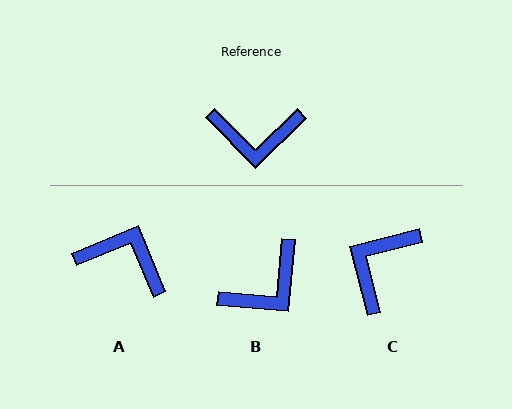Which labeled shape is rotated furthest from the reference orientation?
A, about 158 degrees away.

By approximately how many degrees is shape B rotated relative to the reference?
Approximately 40 degrees counter-clockwise.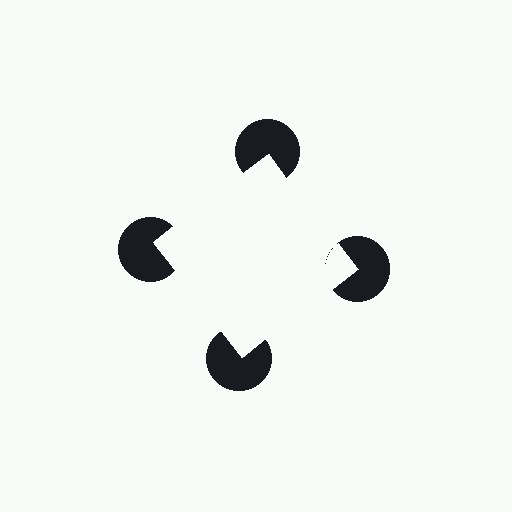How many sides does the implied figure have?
4 sides.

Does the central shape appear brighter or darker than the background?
It typically appears slightly brighter than the background, even though no actual brightness change is drawn.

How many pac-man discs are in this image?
There are 4 — one at each vertex of the illusory square.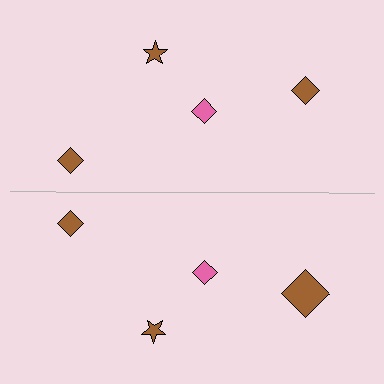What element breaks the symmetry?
The brown diamond on the bottom side has a different size than its mirror counterpart.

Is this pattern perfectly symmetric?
No, the pattern is not perfectly symmetric. The brown diamond on the bottom side has a different size than its mirror counterpart.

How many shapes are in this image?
There are 8 shapes in this image.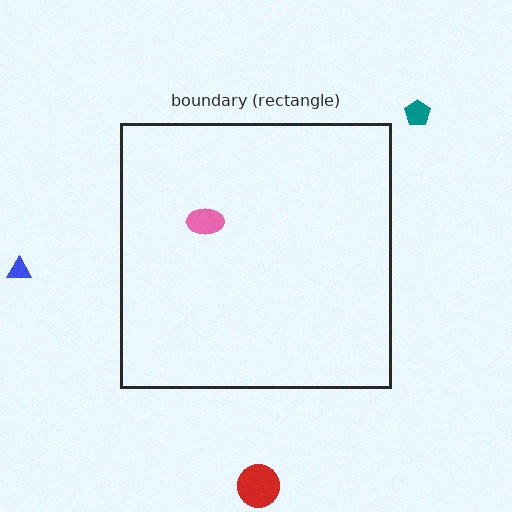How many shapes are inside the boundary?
1 inside, 3 outside.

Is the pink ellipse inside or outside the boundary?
Inside.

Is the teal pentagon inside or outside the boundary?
Outside.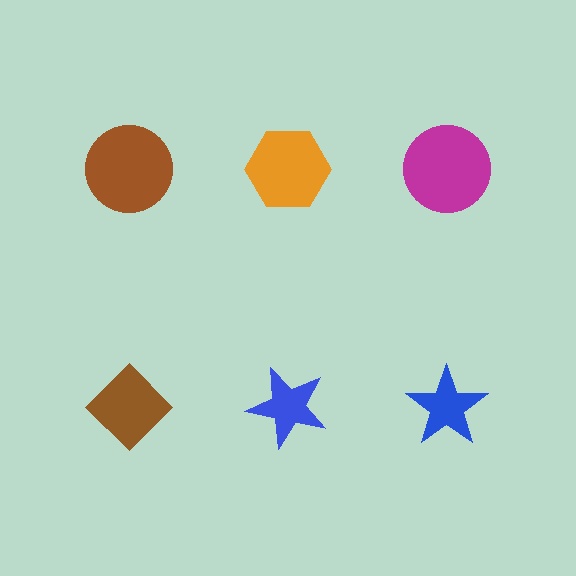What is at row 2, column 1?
A brown diamond.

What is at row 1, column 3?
A magenta circle.